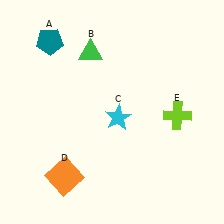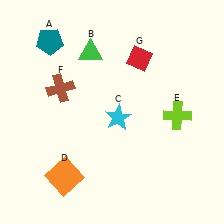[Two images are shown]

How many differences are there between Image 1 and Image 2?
There are 2 differences between the two images.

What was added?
A brown cross (F), a red diamond (G) were added in Image 2.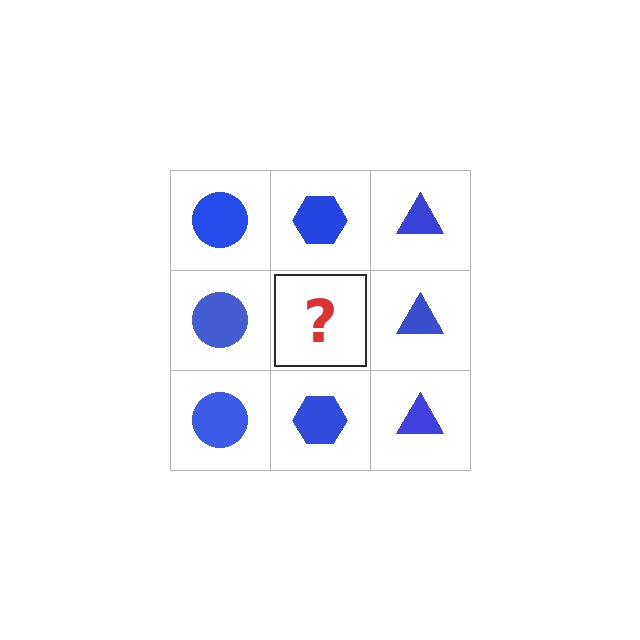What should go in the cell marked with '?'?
The missing cell should contain a blue hexagon.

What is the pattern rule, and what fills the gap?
The rule is that each column has a consistent shape. The gap should be filled with a blue hexagon.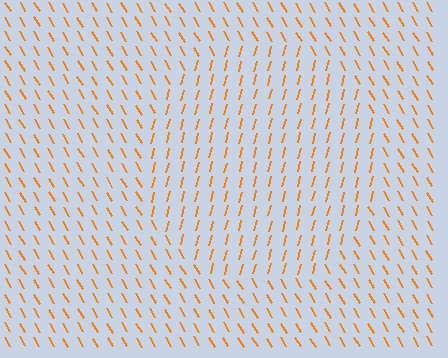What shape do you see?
I see a circle.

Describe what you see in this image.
The image is filled with small orange line segments. A circle region in the image has lines oriented differently from the surrounding lines, creating a visible texture boundary.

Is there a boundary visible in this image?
Yes, there is a texture boundary formed by a change in line orientation.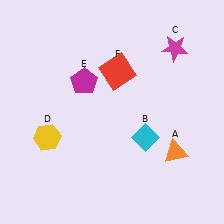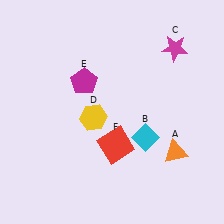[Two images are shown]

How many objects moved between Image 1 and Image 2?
2 objects moved between the two images.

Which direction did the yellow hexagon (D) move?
The yellow hexagon (D) moved right.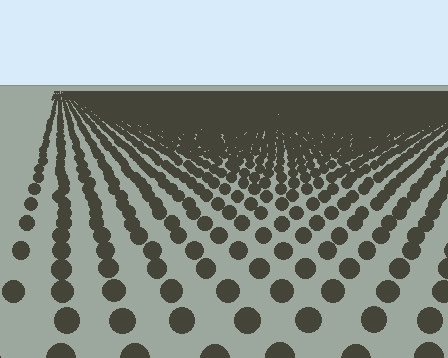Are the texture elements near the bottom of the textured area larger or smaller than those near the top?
Larger. Near the bottom, elements are closer to the viewer and appear at a bigger on-screen size.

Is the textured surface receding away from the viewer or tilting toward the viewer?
The surface is receding away from the viewer. Texture elements get smaller and denser toward the top.